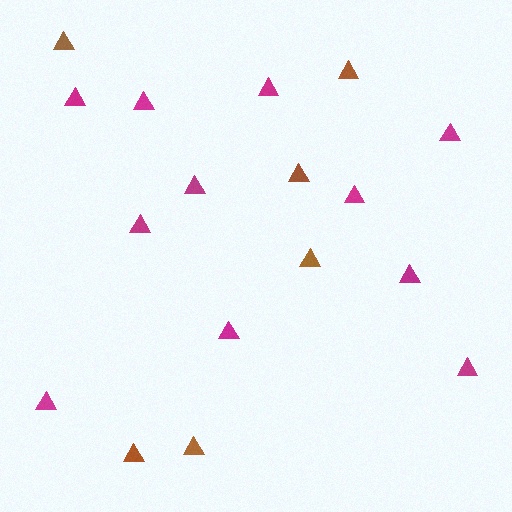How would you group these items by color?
There are 2 groups: one group of magenta triangles (11) and one group of brown triangles (6).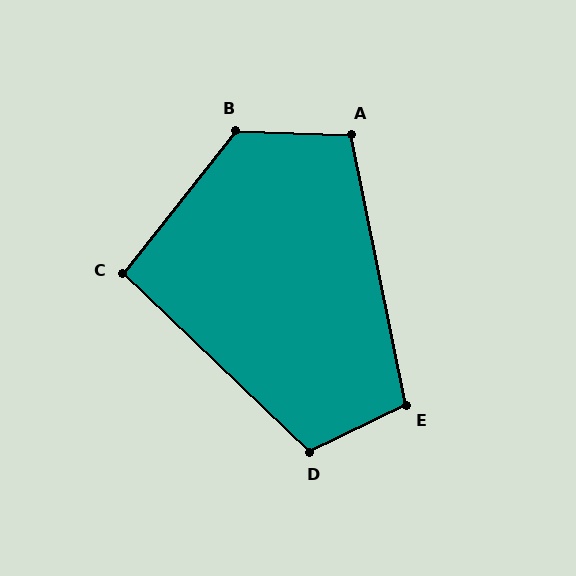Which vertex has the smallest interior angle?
C, at approximately 95 degrees.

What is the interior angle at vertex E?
Approximately 105 degrees (obtuse).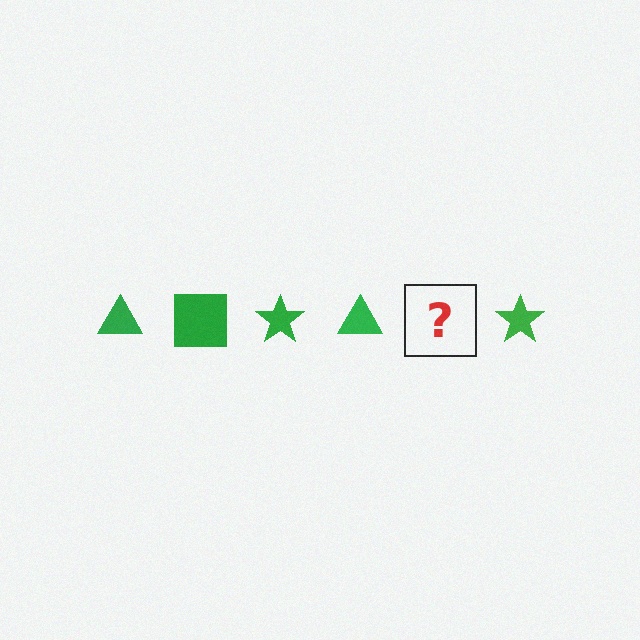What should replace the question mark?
The question mark should be replaced with a green square.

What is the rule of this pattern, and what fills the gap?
The rule is that the pattern cycles through triangle, square, star shapes in green. The gap should be filled with a green square.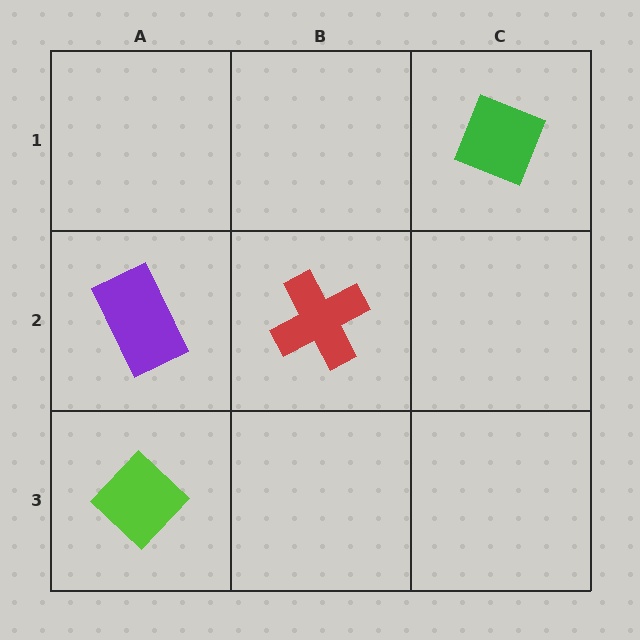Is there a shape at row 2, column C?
No, that cell is empty.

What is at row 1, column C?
A green diamond.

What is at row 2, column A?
A purple rectangle.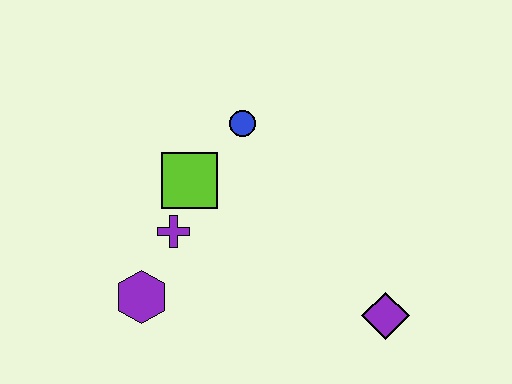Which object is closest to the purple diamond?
The purple cross is closest to the purple diamond.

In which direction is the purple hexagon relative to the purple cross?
The purple hexagon is below the purple cross.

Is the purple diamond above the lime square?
No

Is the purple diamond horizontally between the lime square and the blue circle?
No